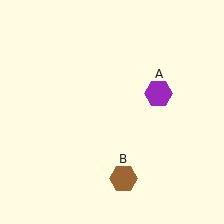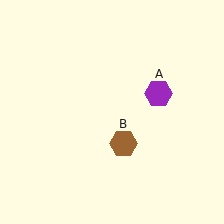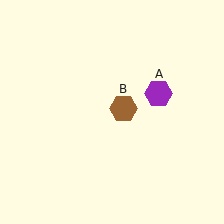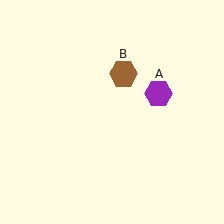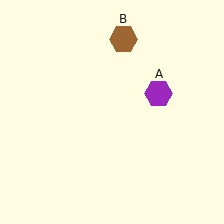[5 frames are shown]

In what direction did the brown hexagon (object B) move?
The brown hexagon (object B) moved up.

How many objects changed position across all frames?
1 object changed position: brown hexagon (object B).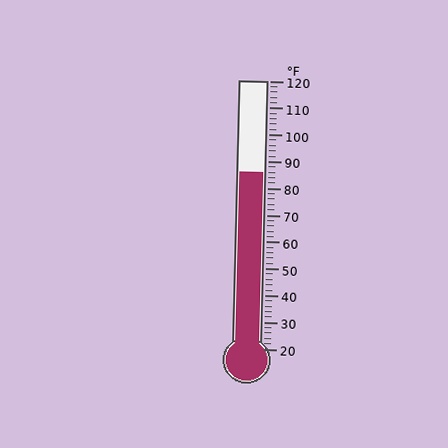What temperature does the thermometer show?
The thermometer shows approximately 86°F.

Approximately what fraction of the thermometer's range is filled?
The thermometer is filled to approximately 65% of its range.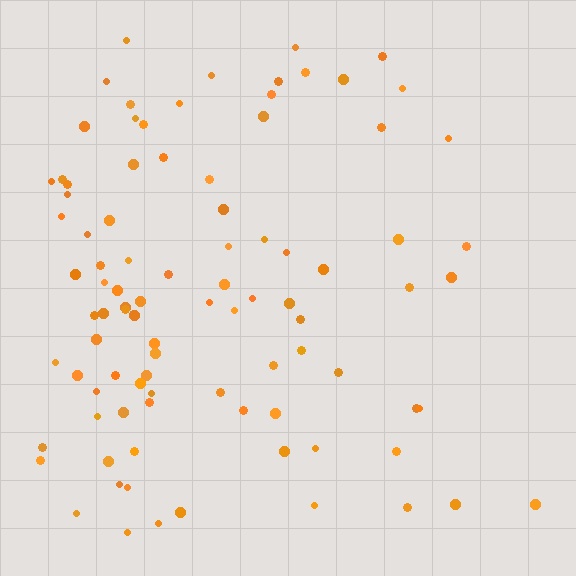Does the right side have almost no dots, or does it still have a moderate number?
Still a moderate number, just noticeably fewer than the left.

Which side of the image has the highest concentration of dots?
The left.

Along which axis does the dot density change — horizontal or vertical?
Horizontal.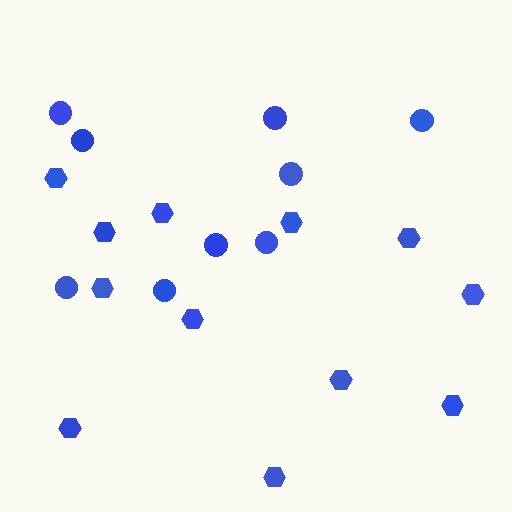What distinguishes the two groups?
There are 2 groups: one group of circles (9) and one group of hexagons (12).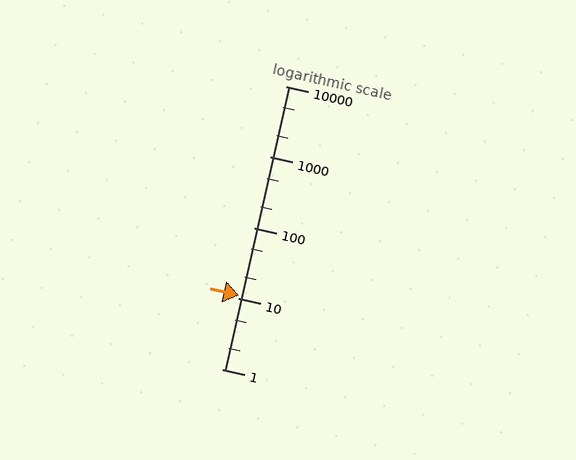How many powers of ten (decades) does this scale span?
The scale spans 4 decades, from 1 to 10000.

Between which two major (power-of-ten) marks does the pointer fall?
The pointer is between 10 and 100.